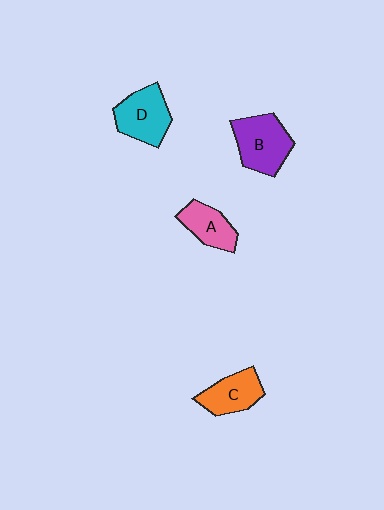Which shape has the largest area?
Shape B (purple).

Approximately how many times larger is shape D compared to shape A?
Approximately 1.3 times.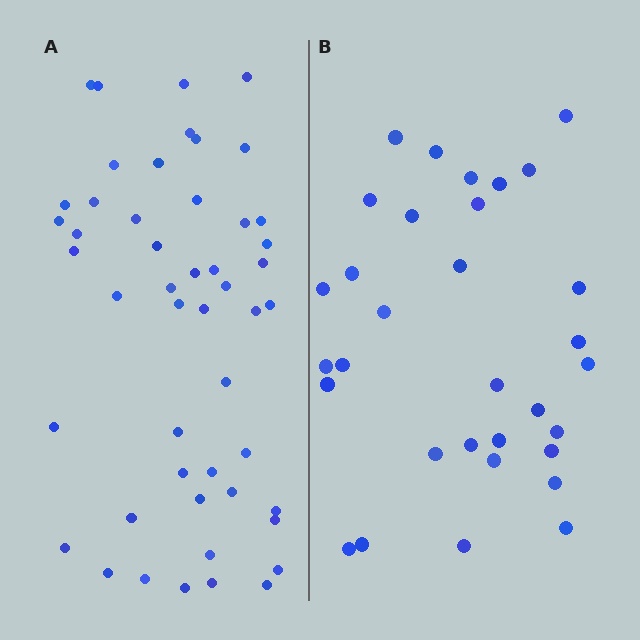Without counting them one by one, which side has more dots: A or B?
Region A (the left region) has more dots.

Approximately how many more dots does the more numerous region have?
Region A has approximately 15 more dots than region B.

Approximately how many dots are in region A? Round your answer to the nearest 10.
About 50 dots. (The exact count is 49, which rounds to 50.)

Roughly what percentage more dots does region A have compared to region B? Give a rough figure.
About 55% more.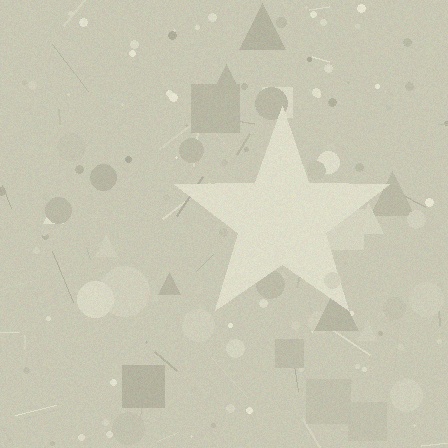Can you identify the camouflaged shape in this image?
The camouflaged shape is a star.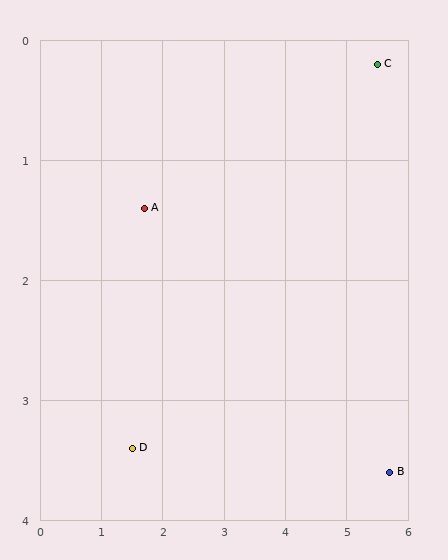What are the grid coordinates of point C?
Point C is at approximately (5.5, 0.2).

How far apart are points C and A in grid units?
Points C and A are about 4.0 grid units apart.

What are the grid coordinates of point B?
Point B is at approximately (5.7, 3.6).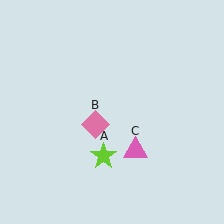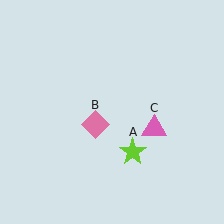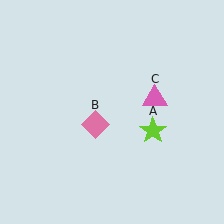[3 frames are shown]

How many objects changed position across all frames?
2 objects changed position: lime star (object A), pink triangle (object C).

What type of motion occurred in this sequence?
The lime star (object A), pink triangle (object C) rotated counterclockwise around the center of the scene.